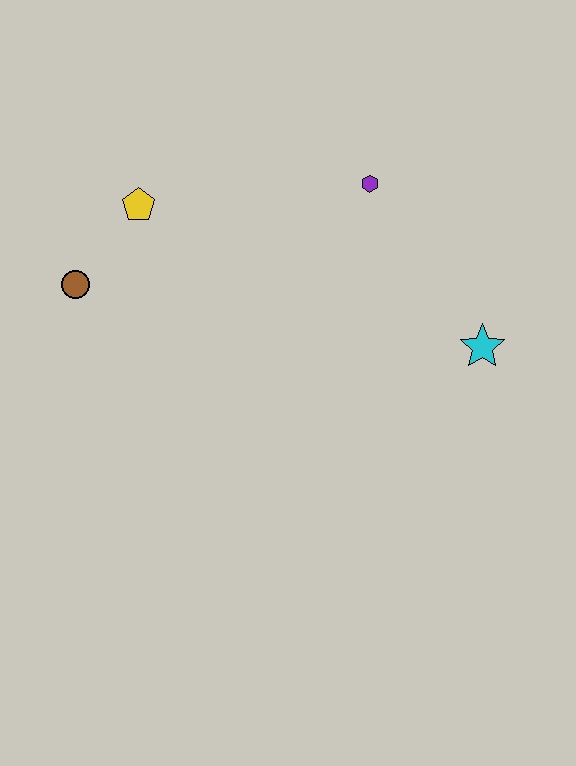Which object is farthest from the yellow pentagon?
The cyan star is farthest from the yellow pentagon.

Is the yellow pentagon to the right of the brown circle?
Yes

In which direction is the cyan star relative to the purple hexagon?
The cyan star is below the purple hexagon.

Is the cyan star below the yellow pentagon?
Yes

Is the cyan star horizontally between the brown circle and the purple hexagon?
No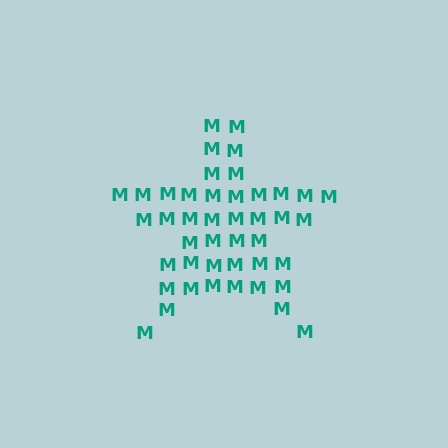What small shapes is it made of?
It is made of small letter M's.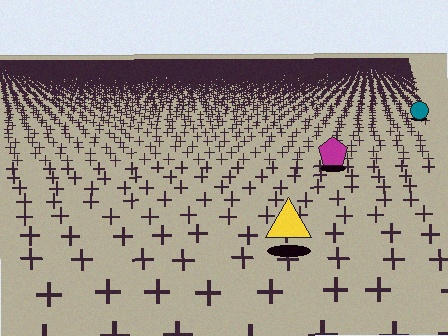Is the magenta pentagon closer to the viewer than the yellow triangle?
No. The yellow triangle is closer — you can tell from the texture gradient: the ground texture is coarser near it.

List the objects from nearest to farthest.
From nearest to farthest: the yellow triangle, the magenta pentagon, the teal circle.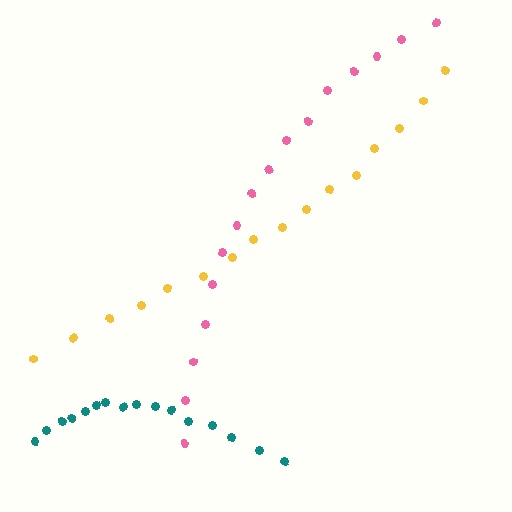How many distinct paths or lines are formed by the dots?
There are 3 distinct paths.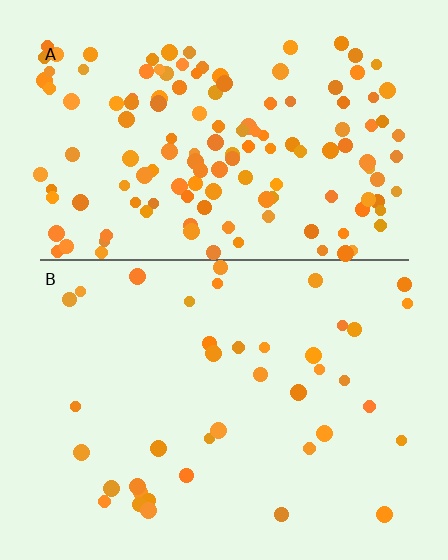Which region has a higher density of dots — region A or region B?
A (the top).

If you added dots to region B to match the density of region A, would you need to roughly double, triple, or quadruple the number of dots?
Approximately quadruple.